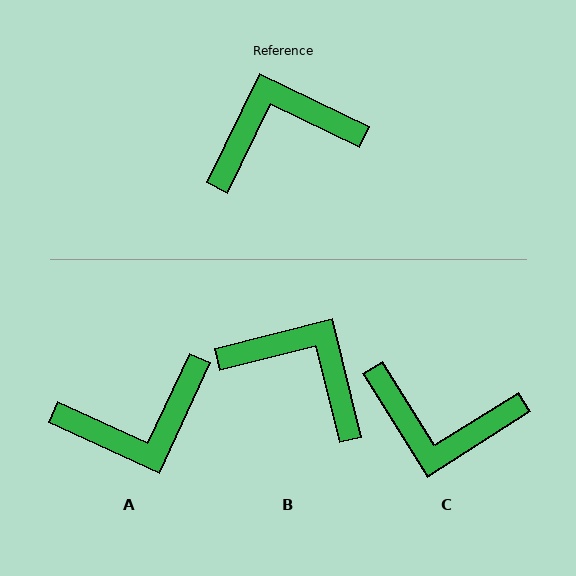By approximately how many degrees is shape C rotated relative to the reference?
Approximately 148 degrees counter-clockwise.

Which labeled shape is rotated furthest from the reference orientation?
A, about 179 degrees away.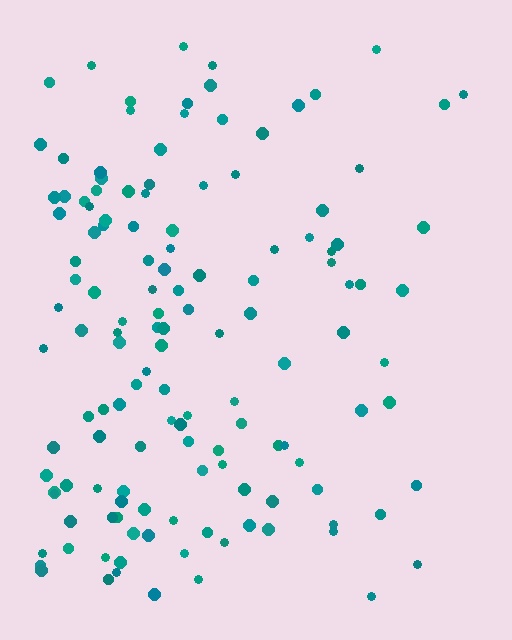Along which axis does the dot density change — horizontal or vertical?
Horizontal.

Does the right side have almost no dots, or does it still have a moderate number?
Still a moderate number, just noticeably fewer than the left.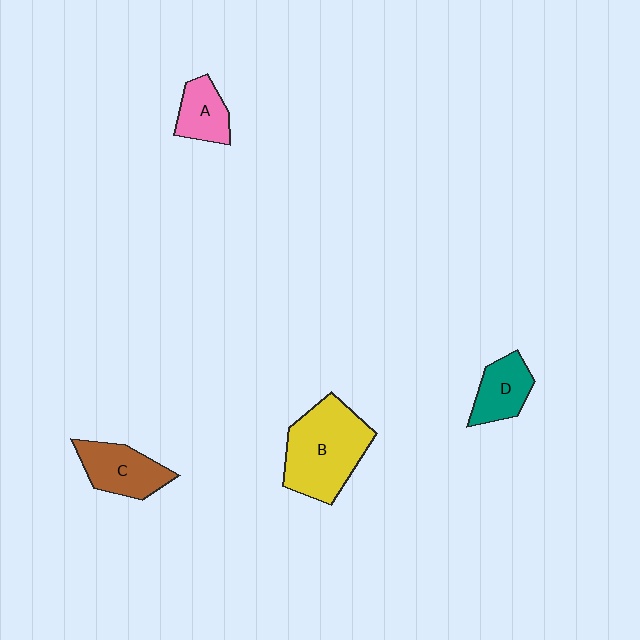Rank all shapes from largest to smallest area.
From largest to smallest: B (yellow), C (brown), D (teal), A (pink).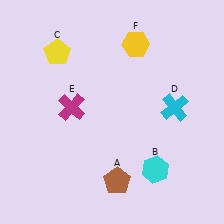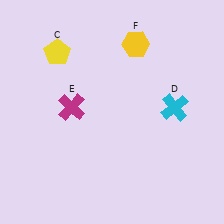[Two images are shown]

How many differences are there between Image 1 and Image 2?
There are 2 differences between the two images.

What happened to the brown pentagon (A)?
The brown pentagon (A) was removed in Image 2. It was in the bottom-right area of Image 1.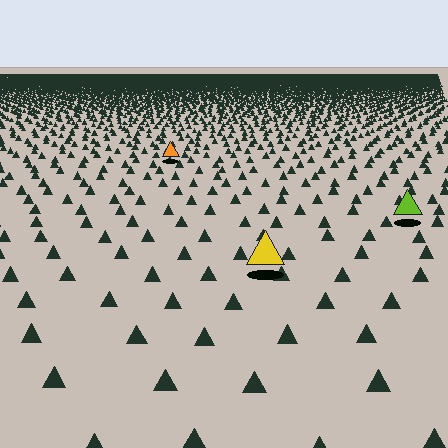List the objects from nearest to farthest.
From nearest to farthest: the yellow triangle, the lime triangle, the orange triangle.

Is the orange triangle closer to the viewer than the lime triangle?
No. The lime triangle is closer — you can tell from the texture gradient: the ground texture is coarser near it.